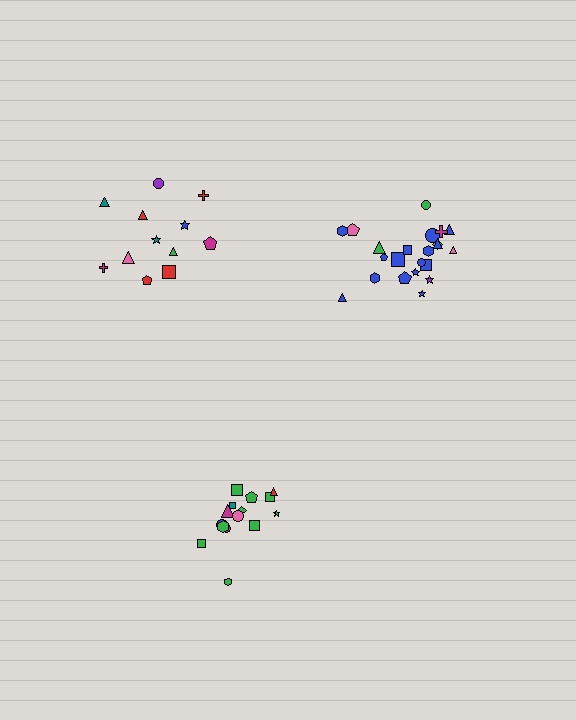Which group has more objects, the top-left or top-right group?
The top-right group.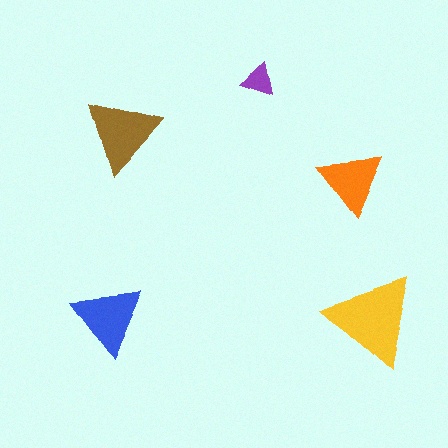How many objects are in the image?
There are 5 objects in the image.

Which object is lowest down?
The yellow triangle is bottommost.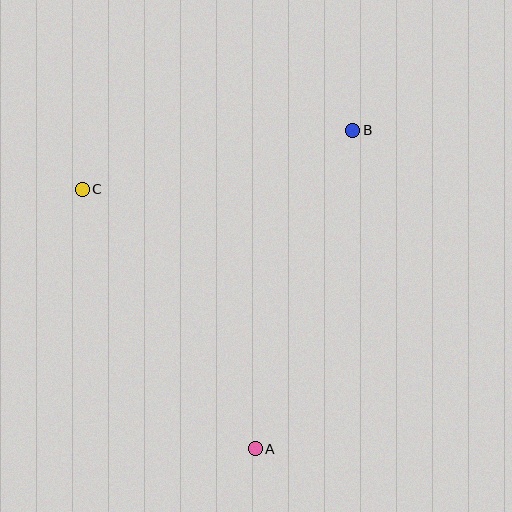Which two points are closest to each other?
Points B and C are closest to each other.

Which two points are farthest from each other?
Points A and B are farthest from each other.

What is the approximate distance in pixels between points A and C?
The distance between A and C is approximately 312 pixels.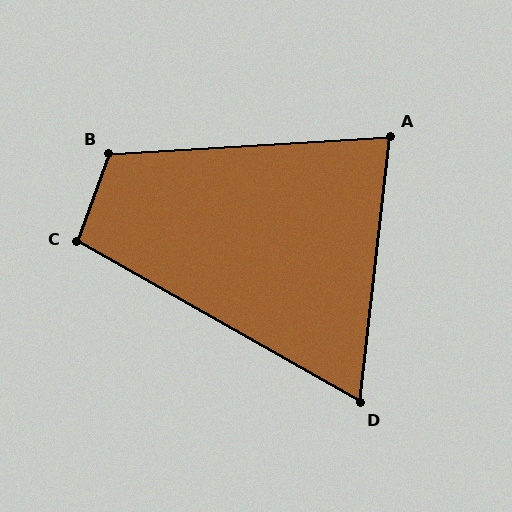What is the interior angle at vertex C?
Approximately 100 degrees (obtuse).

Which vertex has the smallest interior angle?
D, at approximately 67 degrees.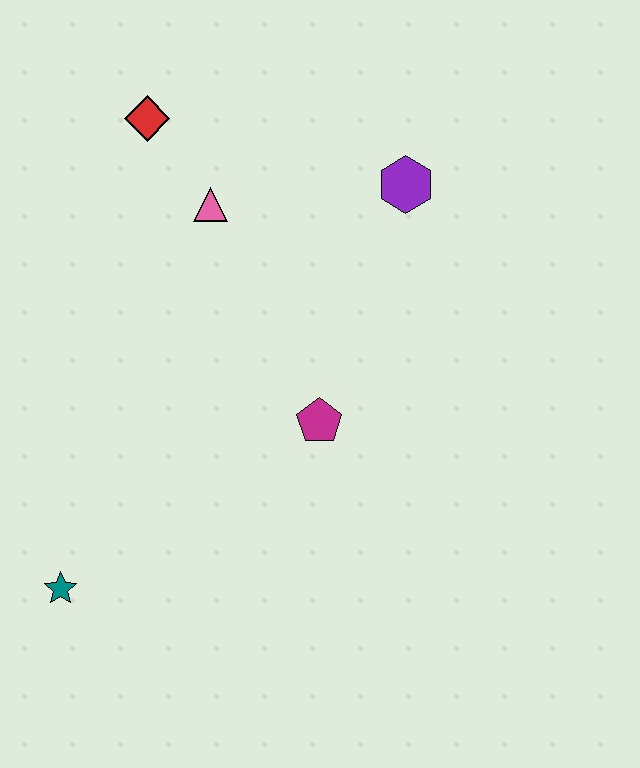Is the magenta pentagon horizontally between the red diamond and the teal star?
No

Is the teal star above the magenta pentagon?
No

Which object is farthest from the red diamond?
The teal star is farthest from the red diamond.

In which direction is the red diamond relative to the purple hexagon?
The red diamond is to the left of the purple hexagon.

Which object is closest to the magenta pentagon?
The pink triangle is closest to the magenta pentagon.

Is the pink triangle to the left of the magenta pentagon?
Yes